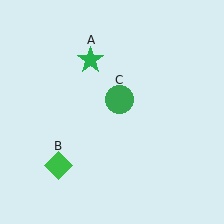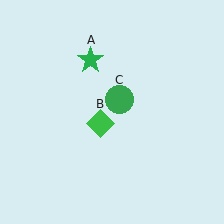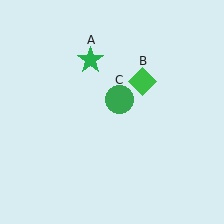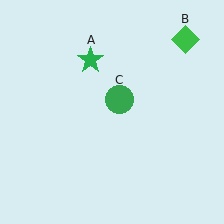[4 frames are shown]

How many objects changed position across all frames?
1 object changed position: green diamond (object B).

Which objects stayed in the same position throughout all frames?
Green star (object A) and green circle (object C) remained stationary.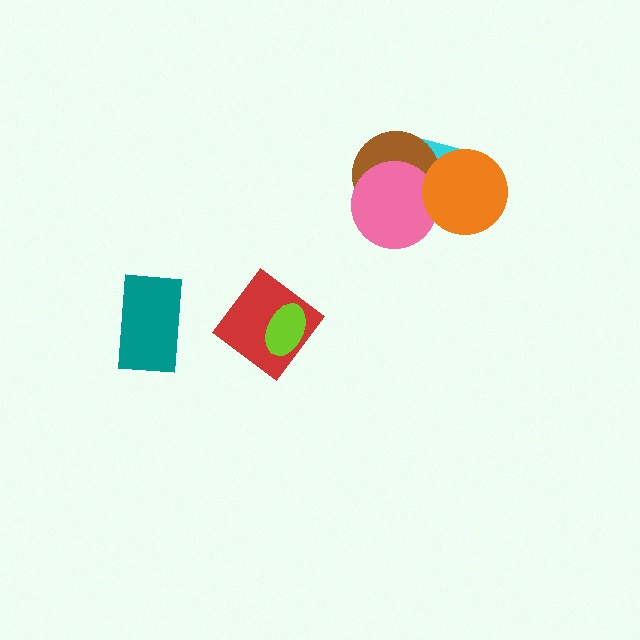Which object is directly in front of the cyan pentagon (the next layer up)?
The brown circle is directly in front of the cyan pentagon.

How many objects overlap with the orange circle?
3 objects overlap with the orange circle.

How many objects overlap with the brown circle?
3 objects overlap with the brown circle.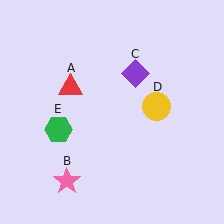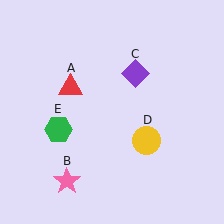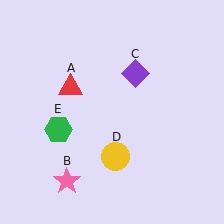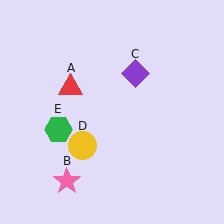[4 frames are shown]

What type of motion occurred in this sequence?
The yellow circle (object D) rotated clockwise around the center of the scene.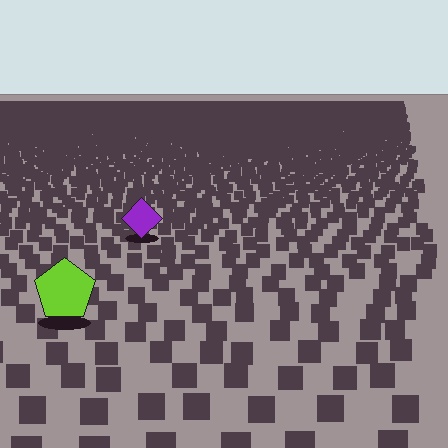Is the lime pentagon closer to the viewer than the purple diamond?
Yes. The lime pentagon is closer — you can tell from the texture gradient: the ground texture is coarser near it.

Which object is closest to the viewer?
The lime pentagon is closest. The texture marks near it are larger and more spread out.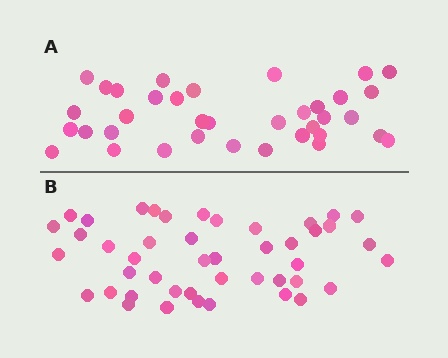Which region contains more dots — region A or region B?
Region B (the bottom region) has more dots.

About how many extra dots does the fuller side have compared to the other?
Region B has roughly 8 or so more dots than region A.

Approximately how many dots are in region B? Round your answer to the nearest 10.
About 40 dots. (The exact count is 45, which rounds to 40.)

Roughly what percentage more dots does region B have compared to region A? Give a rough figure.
About 25% more.